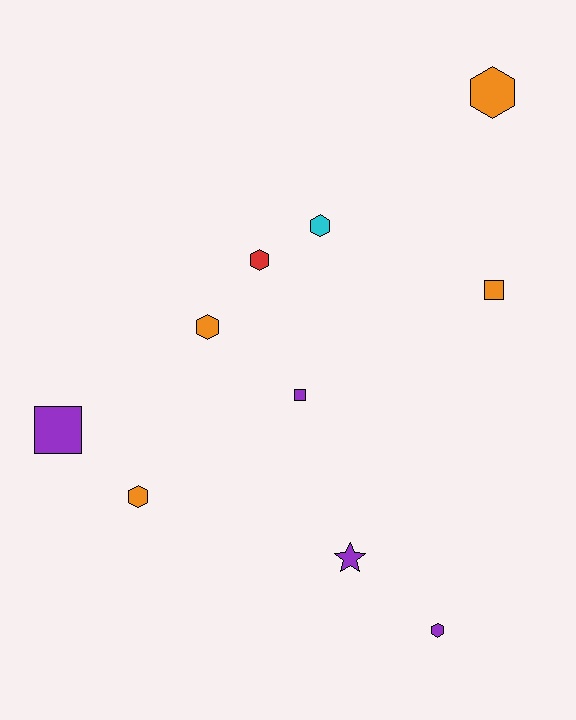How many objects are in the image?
There are 10 objects.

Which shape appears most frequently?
Hexagon, with 6 objects.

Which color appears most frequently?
Purple, with 4 objects.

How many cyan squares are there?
There are no cyan squares.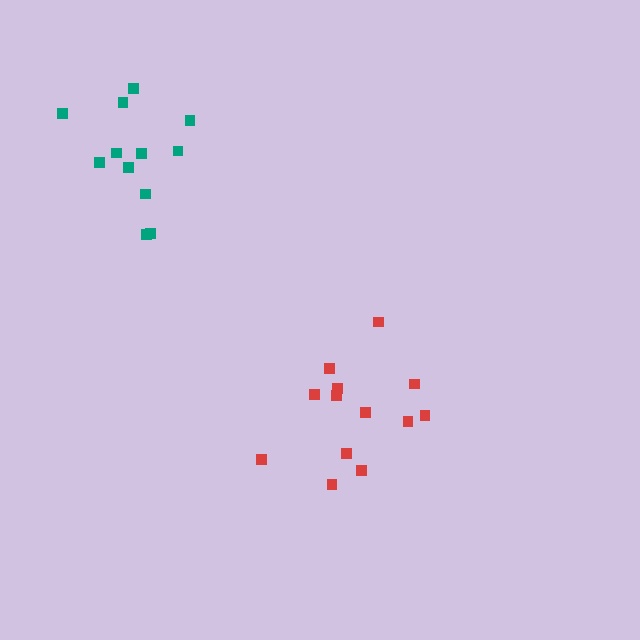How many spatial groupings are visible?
There are 2 spatial groupings.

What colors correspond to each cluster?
The clusters are colored: red, teal.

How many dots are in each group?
Group 1: 13 dots, Group 2: 12 dots (25 total).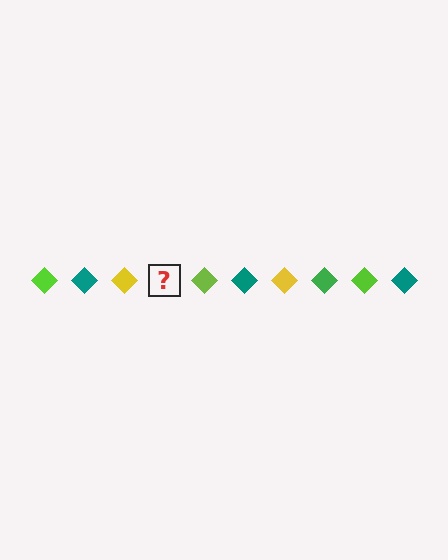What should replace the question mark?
The question mark should be replaced with a green diamond.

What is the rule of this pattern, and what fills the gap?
The rule is that the pattern cycles through lime, teal, yellow, green diamonds. The gap should be filled with a green diamond.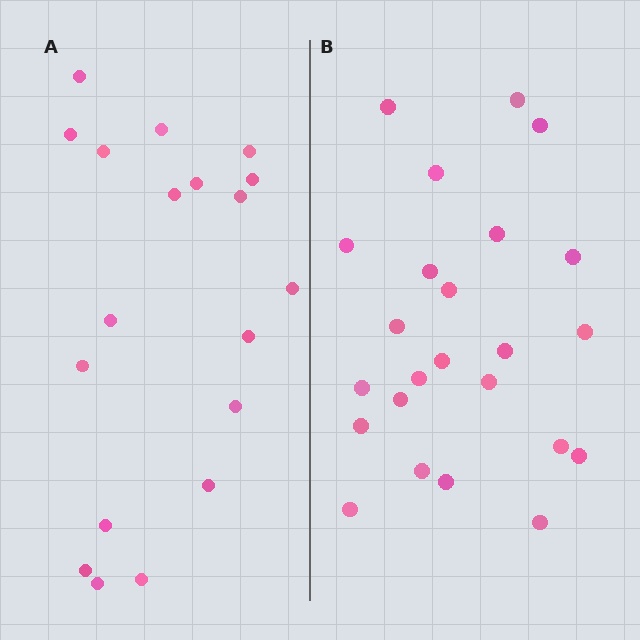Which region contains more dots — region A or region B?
Region B (the right region) has more dots.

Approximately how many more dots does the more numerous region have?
Region B has about 5 more dots than region A.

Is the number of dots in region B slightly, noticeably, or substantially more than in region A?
Region B has noticeably more, but not dramatically so. The ratio is roughly 1.3 to 1.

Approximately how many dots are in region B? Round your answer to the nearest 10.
About 20 dots. (The exact count is 24, which rounds to 20.)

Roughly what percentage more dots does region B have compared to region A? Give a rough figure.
About 25% more.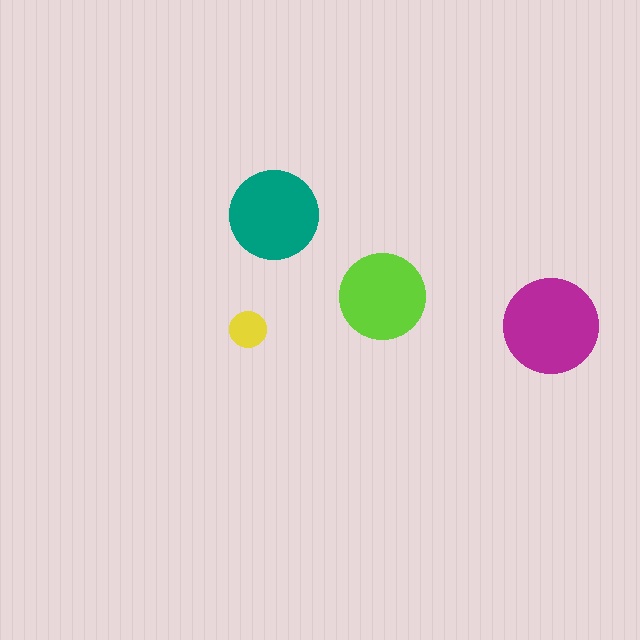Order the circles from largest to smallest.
the magenta one, the teal one, the lime one, the yellow one.